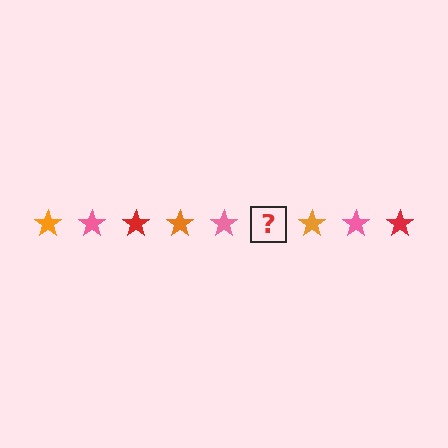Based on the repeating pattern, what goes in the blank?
The blank should be a red star.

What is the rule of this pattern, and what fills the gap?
The rule is that the pattern cycles through orange, pink, red stars. The gap should be filled with a red star.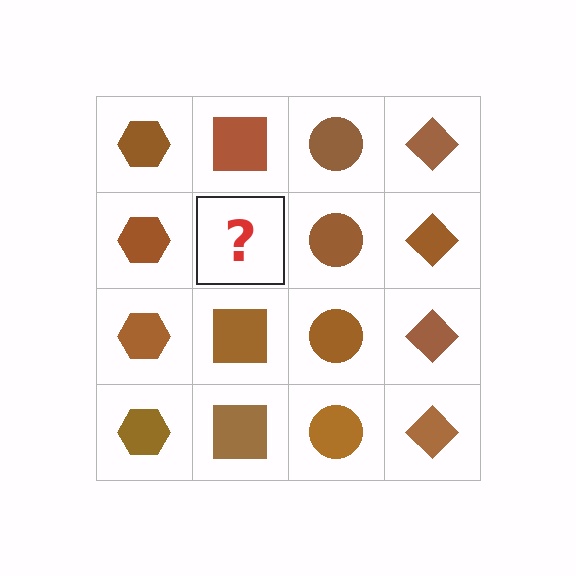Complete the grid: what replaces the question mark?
The question mark should be replaced with a brown square.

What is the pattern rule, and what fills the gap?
The rule is that each column has a consistent shape. The gap should be filled with a brown square.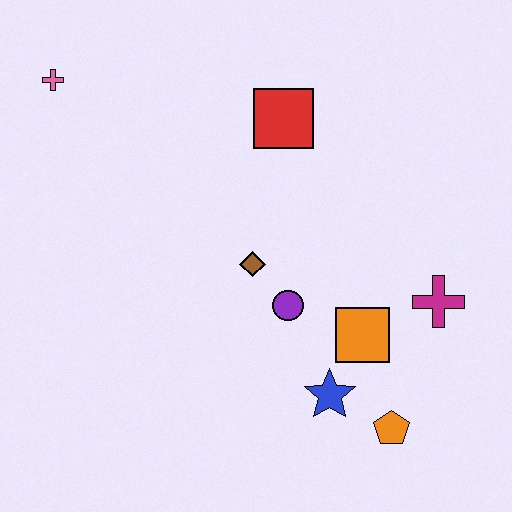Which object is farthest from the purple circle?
The pink cross is farthest from the purple circle.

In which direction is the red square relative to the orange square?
The red square is above the orange square.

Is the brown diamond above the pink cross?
No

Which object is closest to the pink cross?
The red square is closest to the pink cross.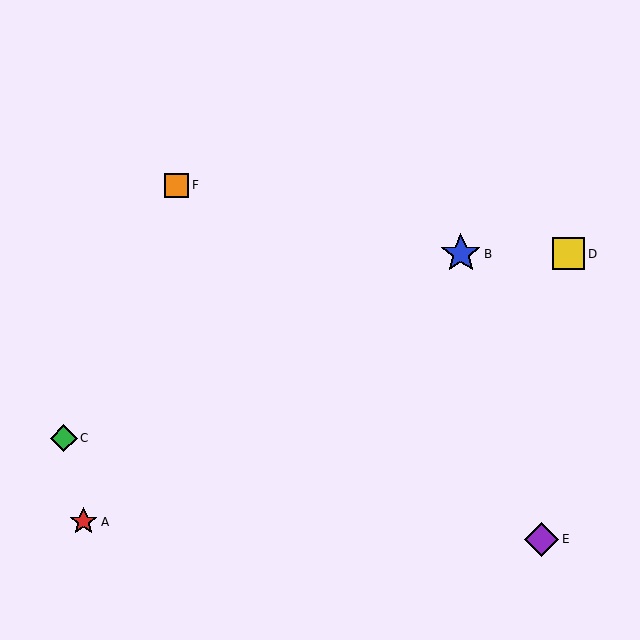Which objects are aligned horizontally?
Objects B, D are aligned horizontally.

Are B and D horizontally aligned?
Yes, both are at y≈254.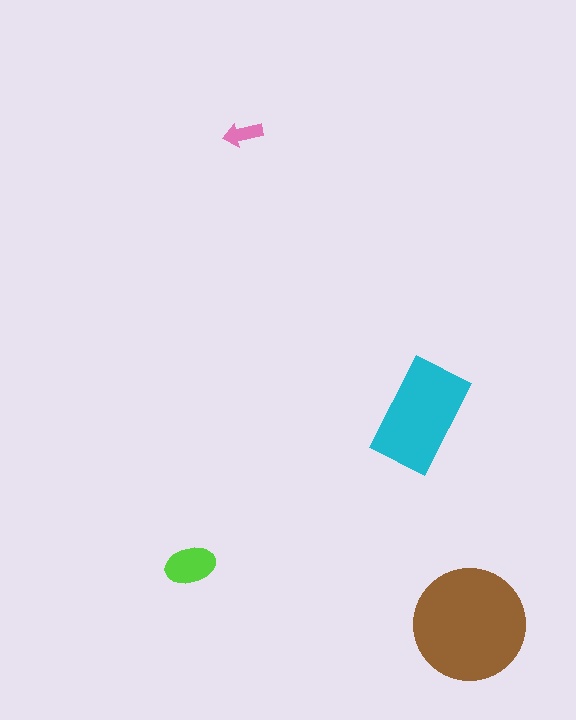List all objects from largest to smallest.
The brown circle, the cyan rectangle, the lime ellipse, the pink arrow.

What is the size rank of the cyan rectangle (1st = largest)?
2nd.